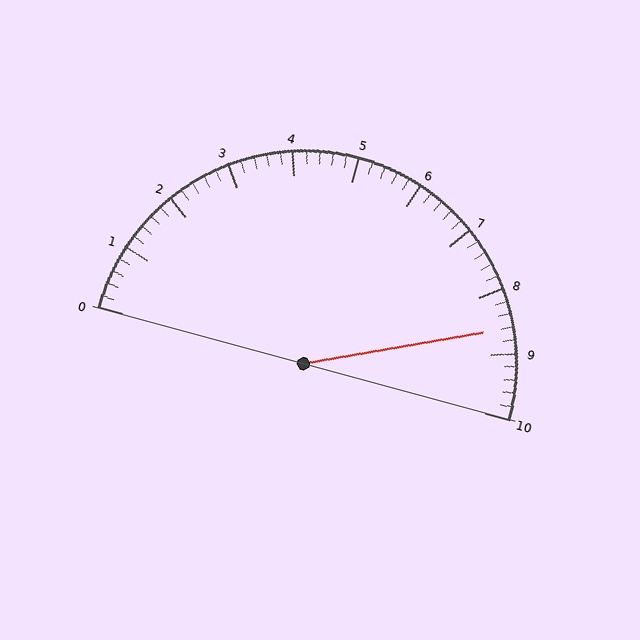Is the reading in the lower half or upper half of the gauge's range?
The reading is in the upper half of the range (0 to 10).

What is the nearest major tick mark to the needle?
The nearest major tick mark is 9.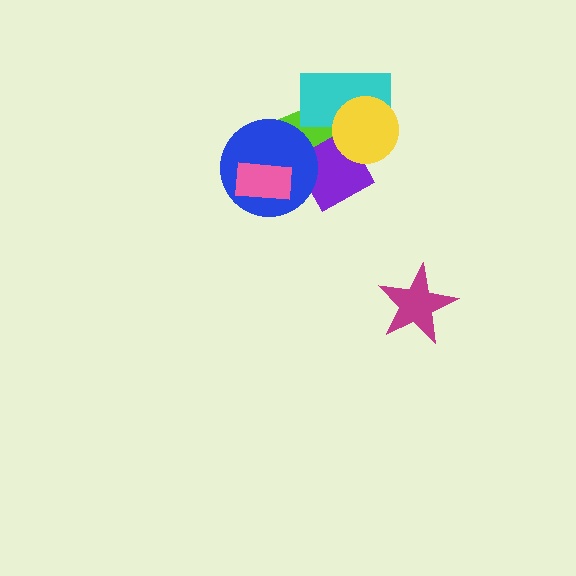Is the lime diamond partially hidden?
Yes, it is partially covered by another shape.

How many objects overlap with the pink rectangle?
1 object overlaps with the pink rectangle.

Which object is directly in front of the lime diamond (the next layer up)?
The purple diamond is directly in front of the lime diamond.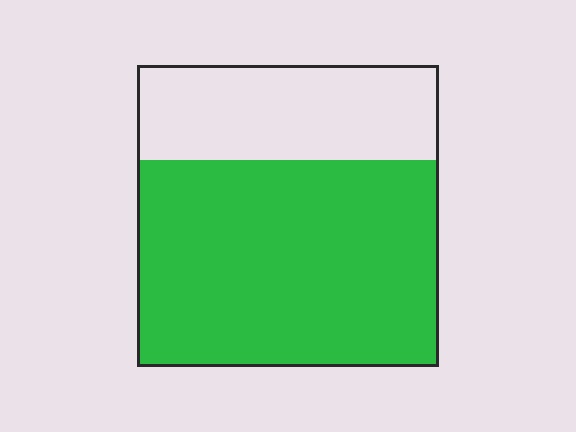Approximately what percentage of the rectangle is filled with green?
Approximately 70%.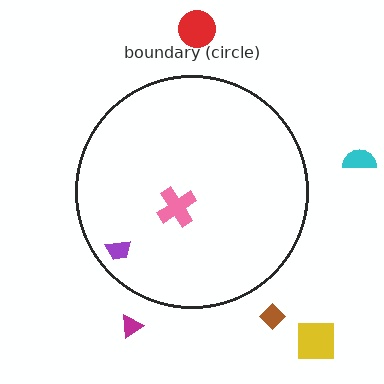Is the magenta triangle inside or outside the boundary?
Outside.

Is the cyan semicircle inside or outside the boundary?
Outside.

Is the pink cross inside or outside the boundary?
Inside.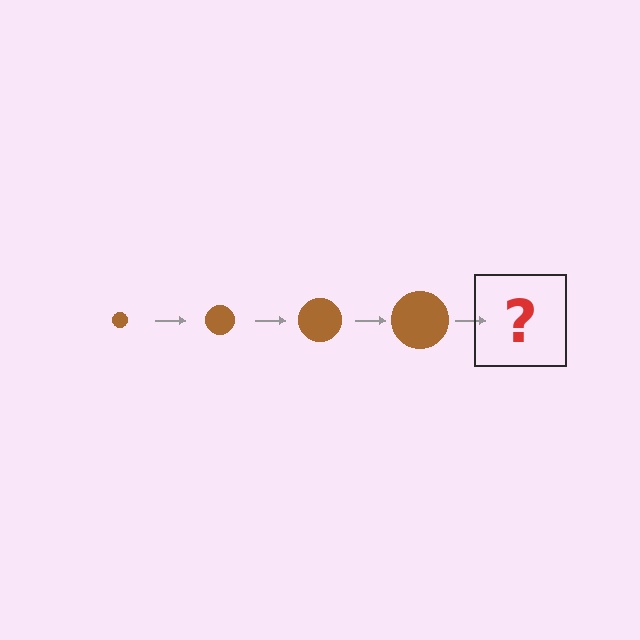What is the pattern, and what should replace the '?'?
The pattern is that the circle gets progressively larger each step. The '?' should be a brown circle, larger than the previous one.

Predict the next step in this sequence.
The next step is a brown circle, larger than the previous one.